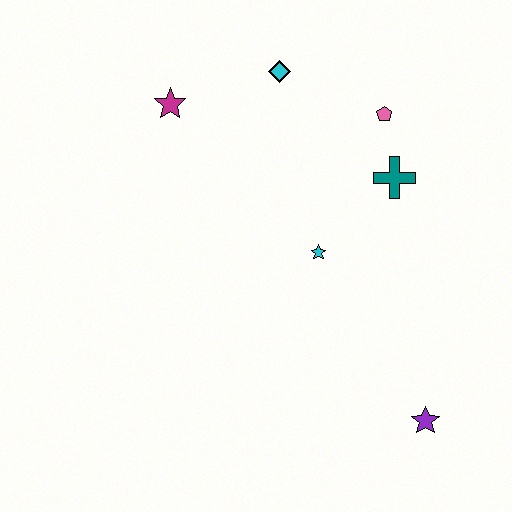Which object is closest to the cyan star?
The teal cross is closest to the cyan star.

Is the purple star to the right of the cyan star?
Yes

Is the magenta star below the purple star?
No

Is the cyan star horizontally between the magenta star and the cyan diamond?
No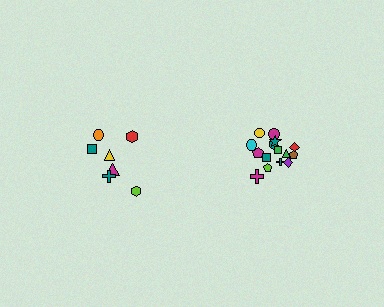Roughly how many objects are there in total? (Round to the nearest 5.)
Roughly 20 objects in total.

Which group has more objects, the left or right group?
The right group.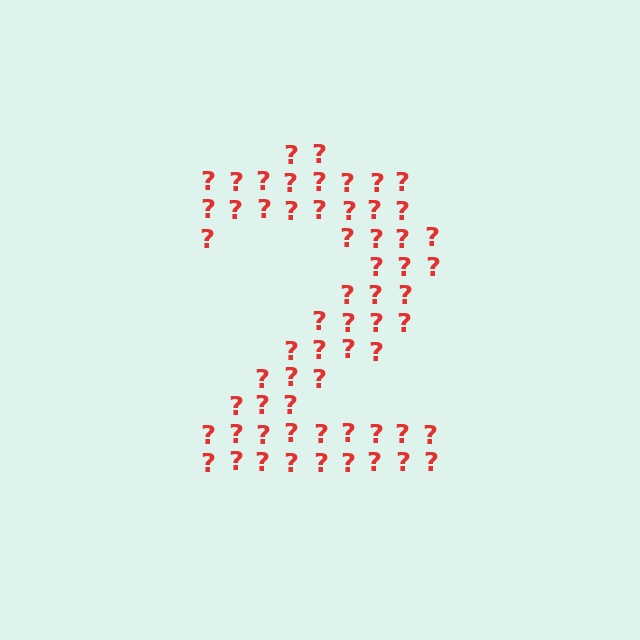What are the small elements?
The small elements are question marks.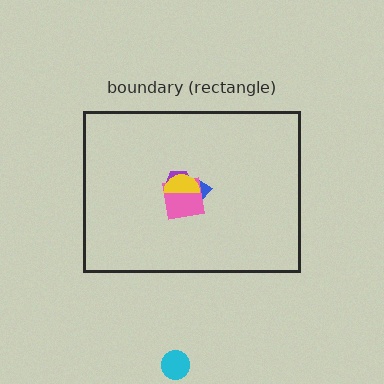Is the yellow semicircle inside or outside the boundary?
Inside.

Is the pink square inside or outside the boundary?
Inside.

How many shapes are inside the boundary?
4 inside, 1 outside.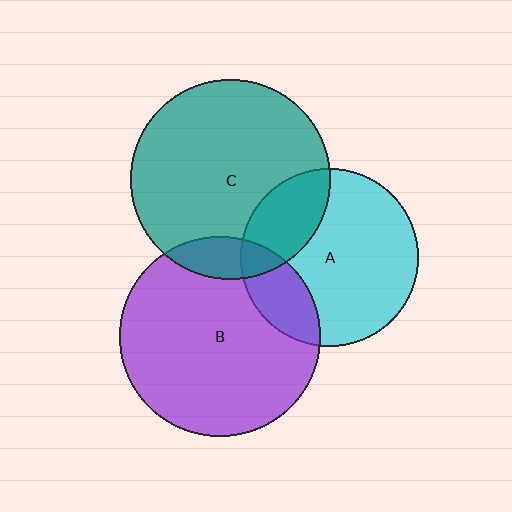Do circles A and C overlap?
Yes.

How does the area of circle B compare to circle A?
Approximately 1.3 times.